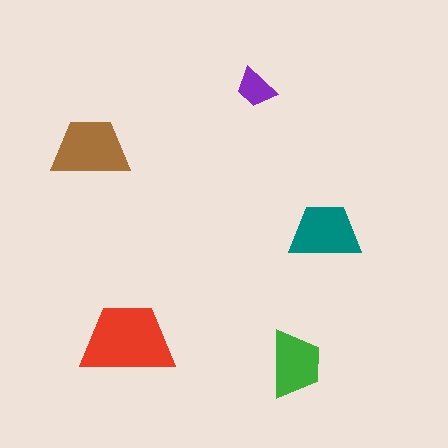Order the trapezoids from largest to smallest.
the red one, the brown one, the teal one, the green one, the purple one.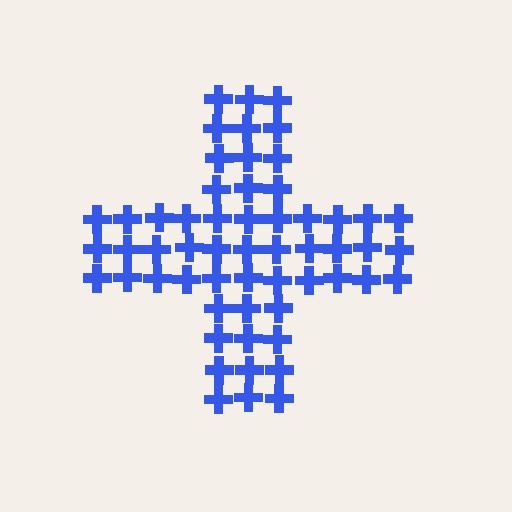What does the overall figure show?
The overall figure shows a cross.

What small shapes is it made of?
It is made of small crosses.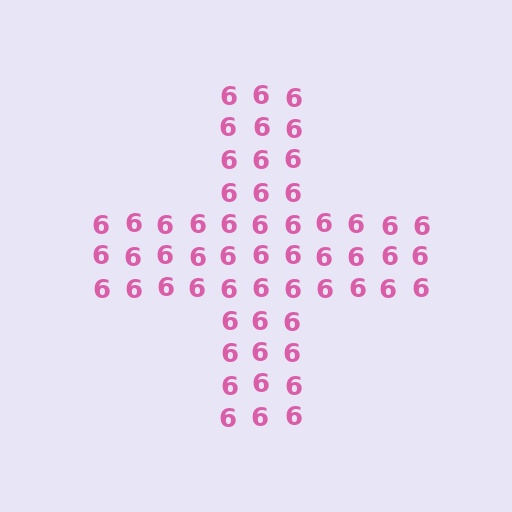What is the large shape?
The large shape is a cross.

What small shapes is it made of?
It is made of small digit 6's.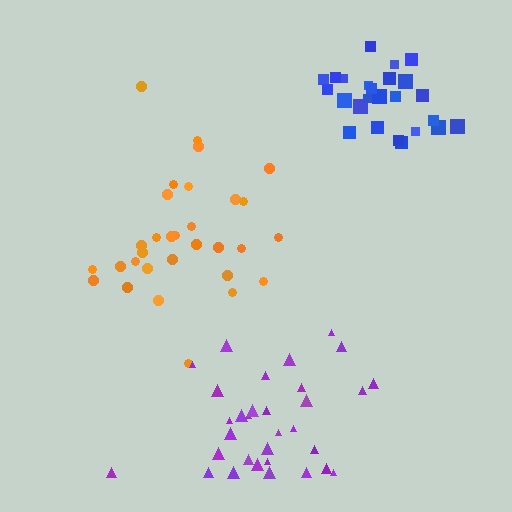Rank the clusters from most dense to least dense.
blue, orange, purple.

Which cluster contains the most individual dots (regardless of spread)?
Purple (32).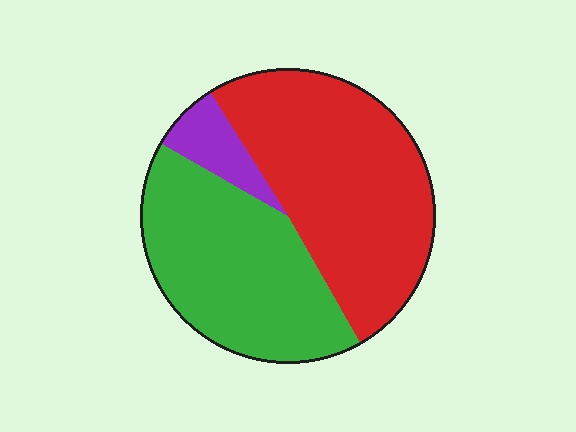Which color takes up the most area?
Red, at roughly 50%.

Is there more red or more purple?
Red.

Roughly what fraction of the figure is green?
Green takes up about two fifths (2/5) of the figure.